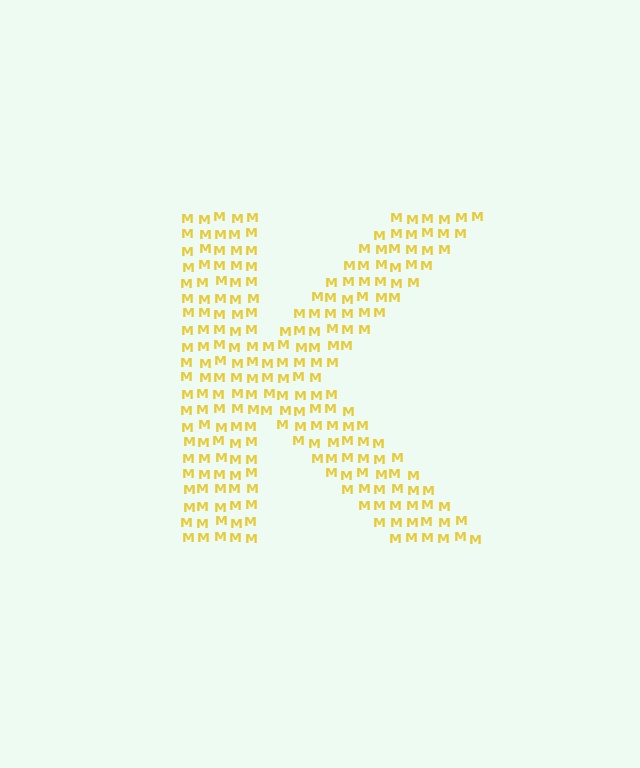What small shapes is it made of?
It is made of small letter M's.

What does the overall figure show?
The overall figure shows the letter K.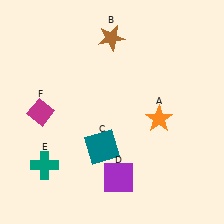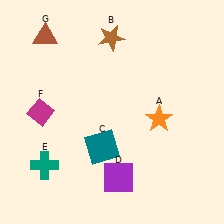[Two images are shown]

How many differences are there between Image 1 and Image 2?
There is 1 difference between the two images.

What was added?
A brown triangle (G) was added in Image 2.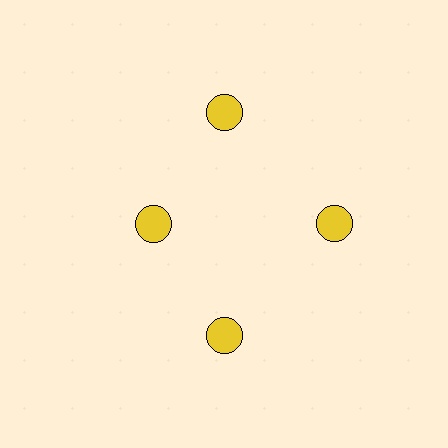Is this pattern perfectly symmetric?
No. The 4 yellow circles are arranged in a ring, but one element near the 9 o'clock position is pulled inward toward the center, breaking the 4-fold rotational symmetry.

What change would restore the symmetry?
The symmetry would be restored by moving it outward, back onto the ring so that all 4 circles sit at equal angles and equal distance from the center.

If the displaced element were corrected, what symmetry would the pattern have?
It would have 4-fold rotational symmetry — the pattern would map onto itself every 90 degrees.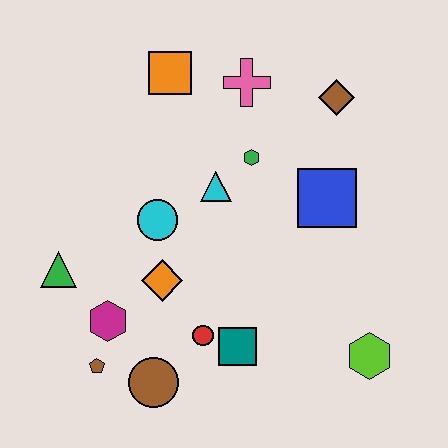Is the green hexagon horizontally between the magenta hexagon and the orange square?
No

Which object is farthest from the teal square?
The orange square is farthest from the teal square.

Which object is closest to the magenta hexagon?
The brown pentagon is closest to the magenta hexagon.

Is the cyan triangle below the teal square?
No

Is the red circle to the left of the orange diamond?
No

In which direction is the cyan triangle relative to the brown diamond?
The cyan triangle is to the left of the brown diamond.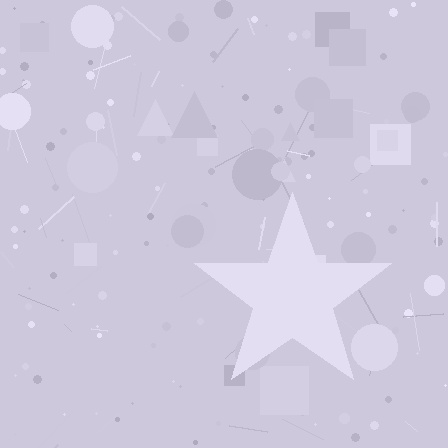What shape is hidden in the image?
A star is hidden in the image.